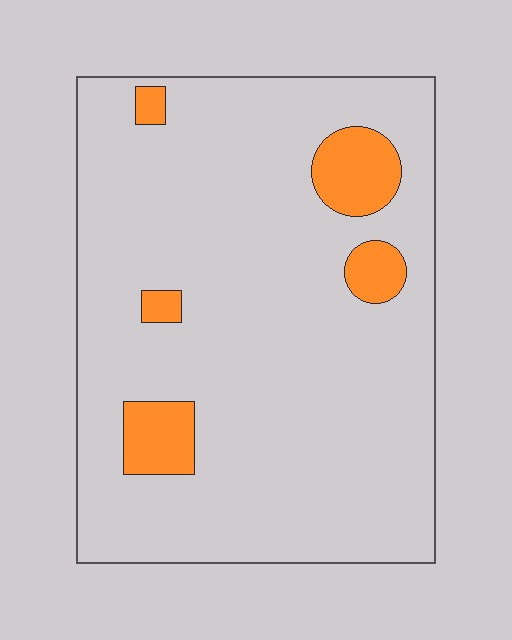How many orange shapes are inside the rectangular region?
5.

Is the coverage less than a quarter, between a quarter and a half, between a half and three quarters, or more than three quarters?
Less than a quarter.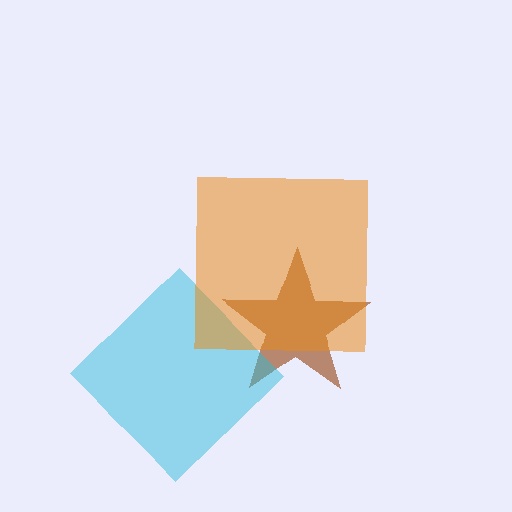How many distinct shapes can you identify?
There are 3 distinct shapes: a brown star, a cyan diamond, an orange square.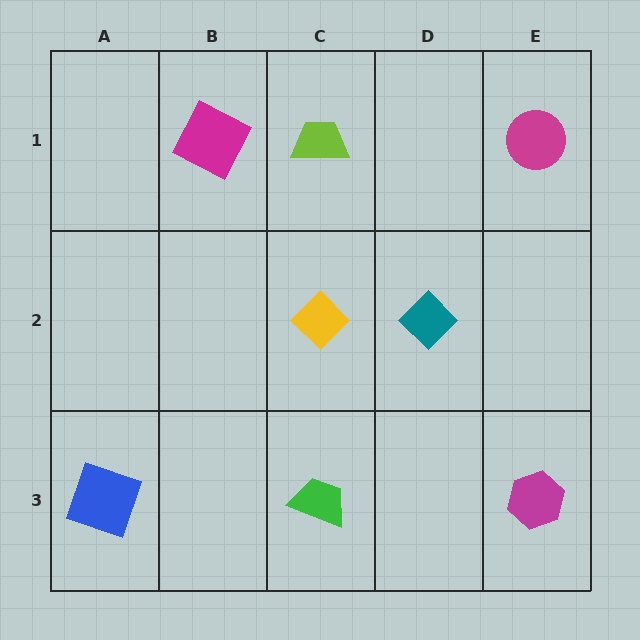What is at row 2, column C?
A yellow diamond.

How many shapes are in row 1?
3 shapes.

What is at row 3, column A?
A blue square.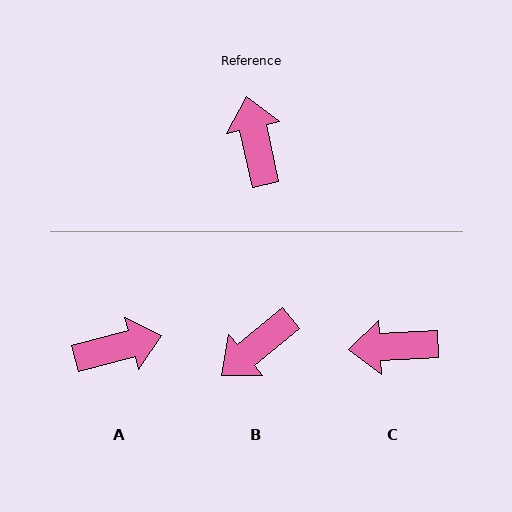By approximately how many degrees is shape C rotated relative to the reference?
Approximately 81 degrees counter-clockwise.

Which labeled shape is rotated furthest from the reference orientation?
B, about 117 degrees away.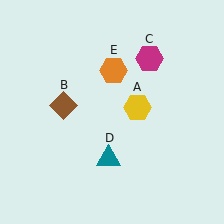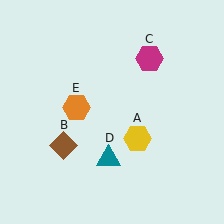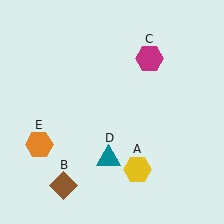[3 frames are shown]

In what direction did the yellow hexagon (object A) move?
The yellow hexagon (object A) moved down.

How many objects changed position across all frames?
3 objects changed position: yellow hexagon (object A), brown diamond (object B), orange hexagon (object E).